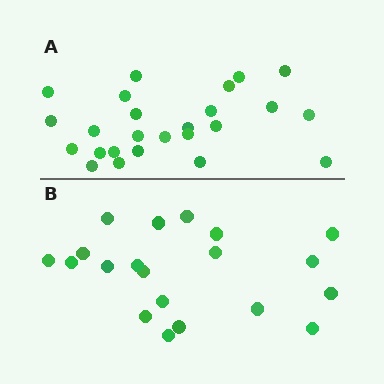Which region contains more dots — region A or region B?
Region A (the top region) has more dots.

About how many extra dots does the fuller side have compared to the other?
Region A has about 5 more dots than region B.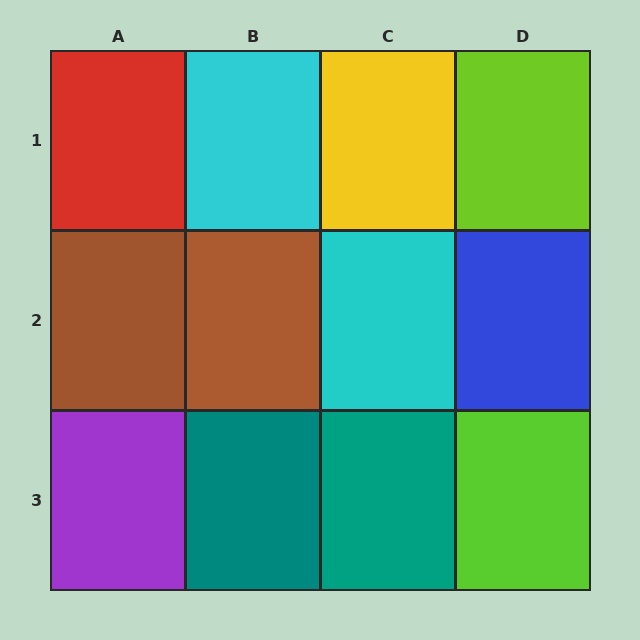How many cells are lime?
2 cells are lime.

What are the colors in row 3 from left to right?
Purple, teal, teal, lime.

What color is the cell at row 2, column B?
Brown.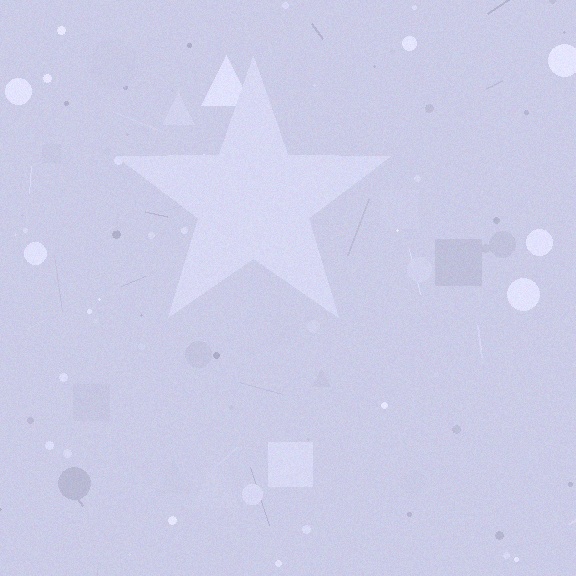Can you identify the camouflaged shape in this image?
The camouflaged shape is a star.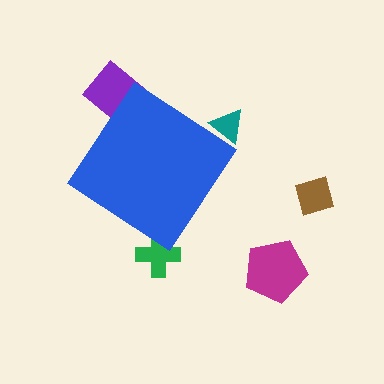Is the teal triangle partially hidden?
Yes, the teal triangle is partially hidden behind the blue diamond.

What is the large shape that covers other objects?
A blue diamond.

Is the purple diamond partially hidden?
Yes, the purple diamond is partially hidden behind the blue diamond.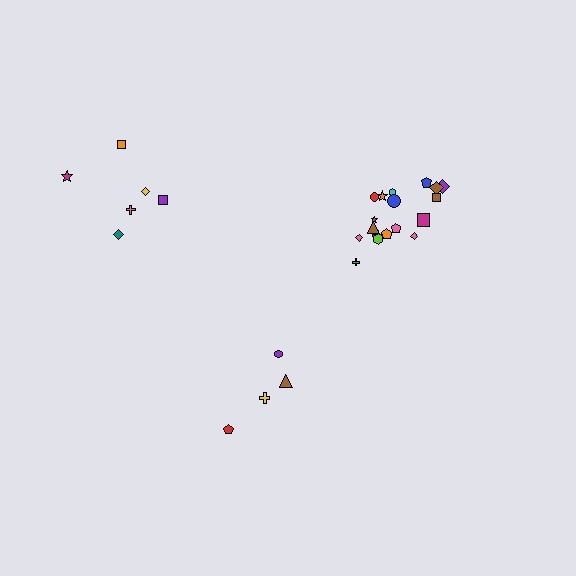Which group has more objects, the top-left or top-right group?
The top-right group.